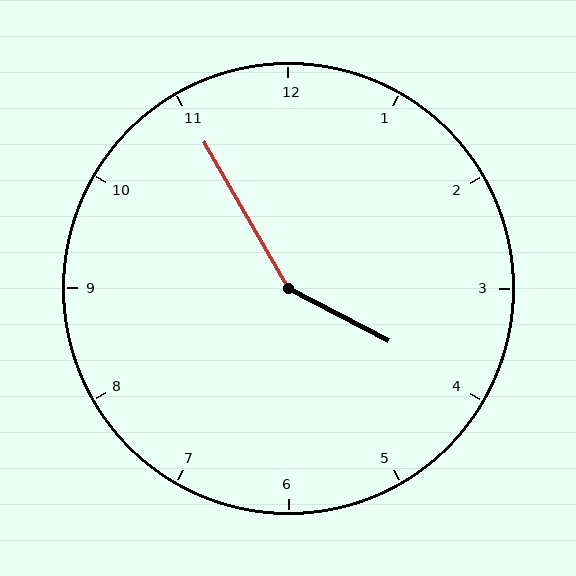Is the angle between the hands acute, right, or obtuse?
It is obtuse.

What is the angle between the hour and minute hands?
Approximately 148 degrees.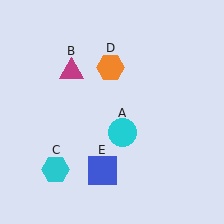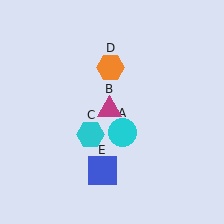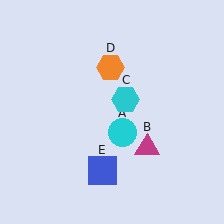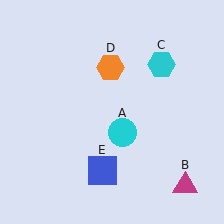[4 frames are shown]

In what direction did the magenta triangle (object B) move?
The magenta triangle (object B) moved down and to the right.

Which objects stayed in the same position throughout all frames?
Cyan circle (object A) and orange hexagon (object D) and blue square (object E) remained stationary.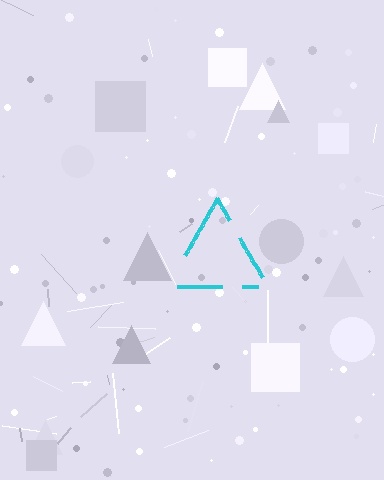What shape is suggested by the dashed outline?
The dashed outline suggests a triangle.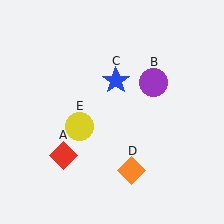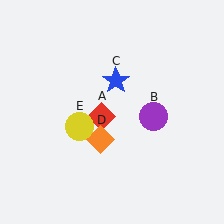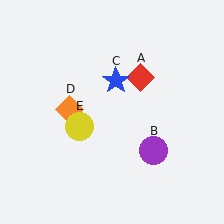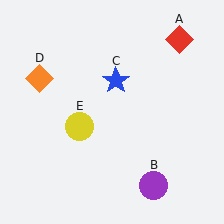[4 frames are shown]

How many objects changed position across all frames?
3 objects changed position: red diamond (object A), purple circle (object B), orange diamond (object D).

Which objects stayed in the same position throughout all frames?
Blue star (object C) and yellow circle (object E) remained stationary.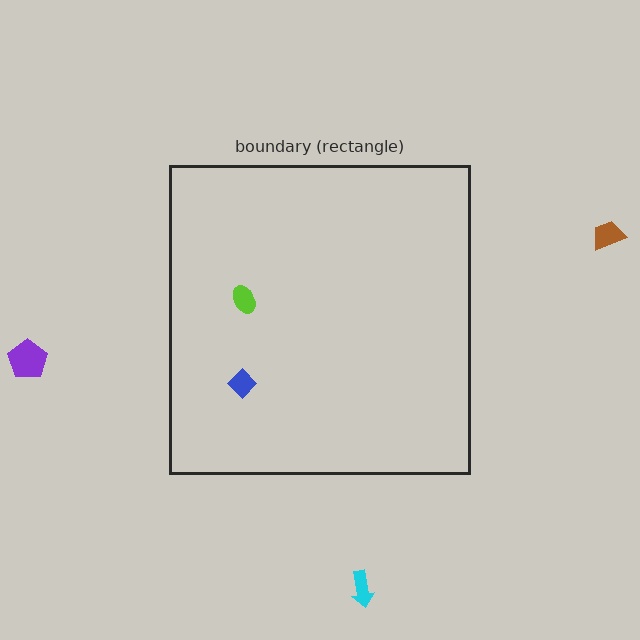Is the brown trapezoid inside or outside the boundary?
Outside.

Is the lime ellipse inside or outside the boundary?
Inside.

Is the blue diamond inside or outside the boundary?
Inside.